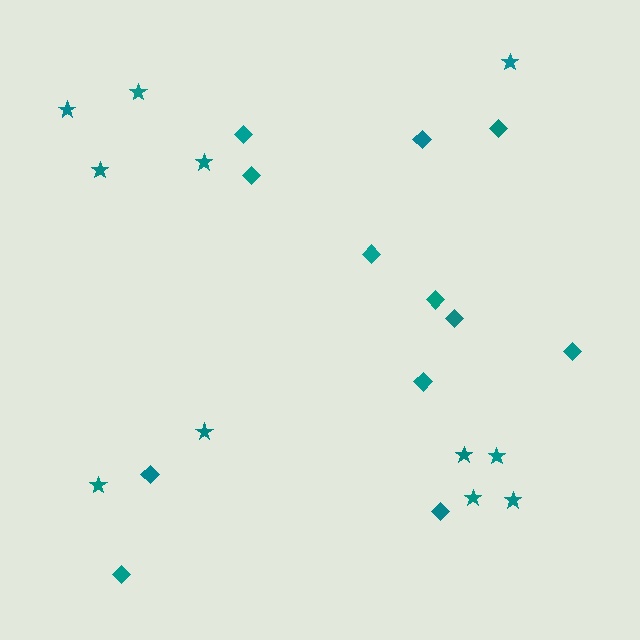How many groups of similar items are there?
There are 2 groups: one group of diamonds (12) and one group of stars (11).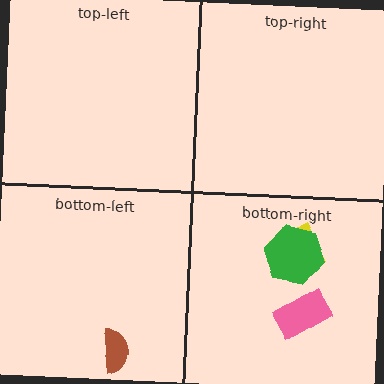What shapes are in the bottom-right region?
The pink rectangle, the yellow square, the green hexagon.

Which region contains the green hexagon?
The bottom-right region.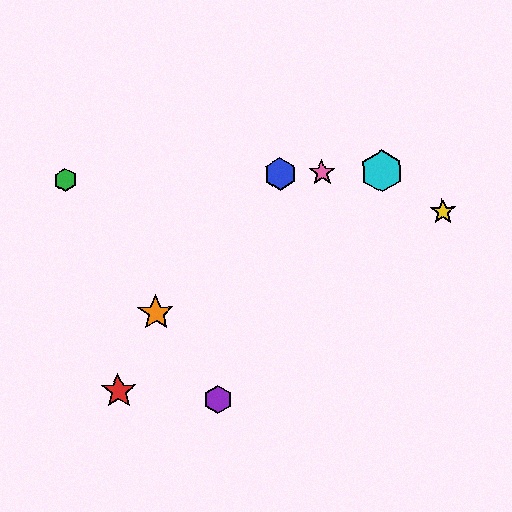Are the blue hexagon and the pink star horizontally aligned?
Yes, both are at y≈174.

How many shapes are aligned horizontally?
4 shapes (the blue hexagon, the green hexagon, the cyan hexagon, the pink star) are aligned horizontally.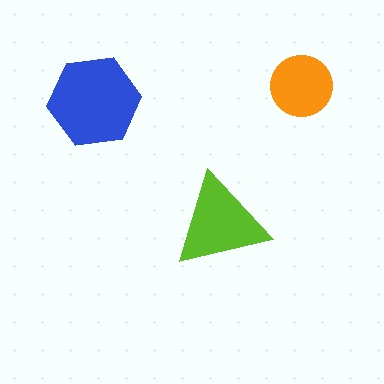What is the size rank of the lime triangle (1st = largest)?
2nd.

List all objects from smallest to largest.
The orange circle, the lime triangle, the blue hexagon.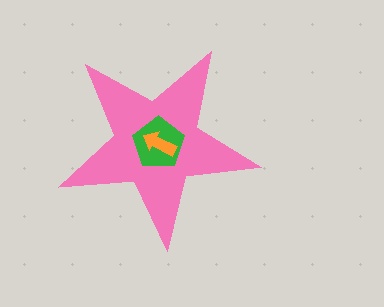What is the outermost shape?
The pink star.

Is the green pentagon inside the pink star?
Yes.